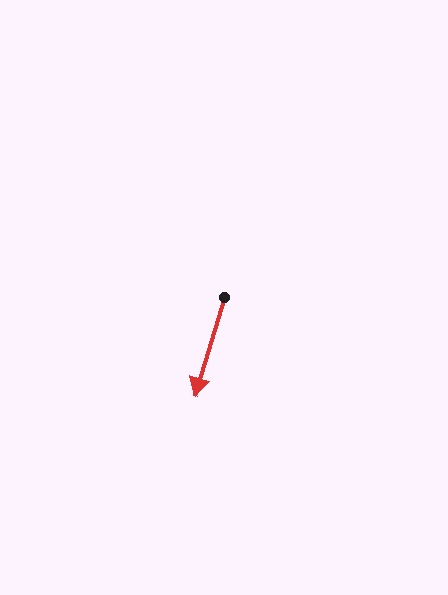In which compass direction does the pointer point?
South.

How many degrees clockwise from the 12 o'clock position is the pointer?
Approximately 197 degrees.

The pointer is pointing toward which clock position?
Roughly 7 o'clock.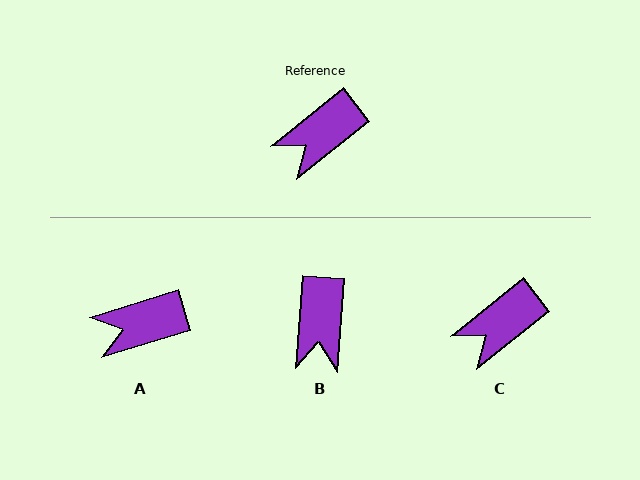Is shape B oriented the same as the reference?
No, it is off by about 47 degrees.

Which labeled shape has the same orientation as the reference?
C.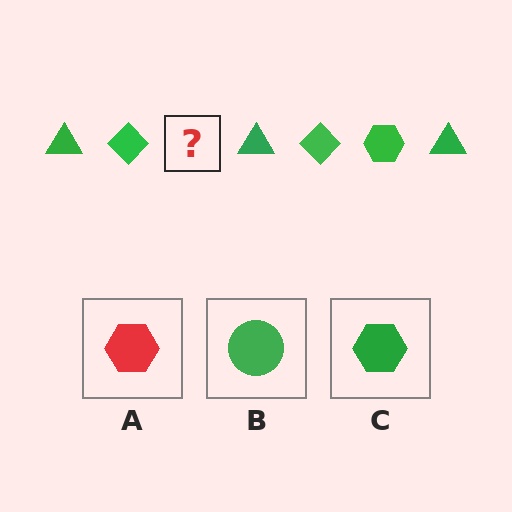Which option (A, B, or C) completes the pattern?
C.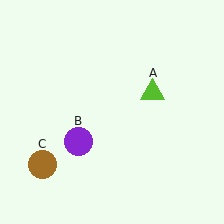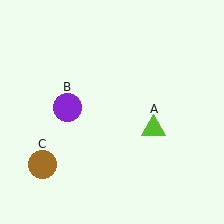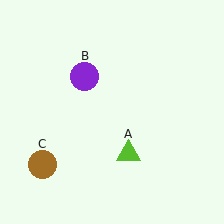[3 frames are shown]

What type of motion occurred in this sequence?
The lime triangle (object A), purple circle (object B) rotated clockwise around the center of the scene.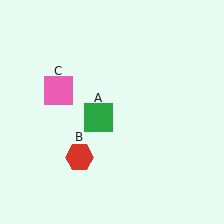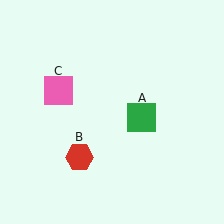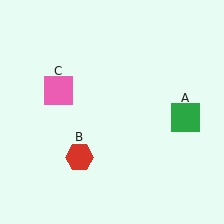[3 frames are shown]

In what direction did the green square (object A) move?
The green square (object A) moved right.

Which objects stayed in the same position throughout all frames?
Red hexagon (object B) and pink square (object C) remained stationary.